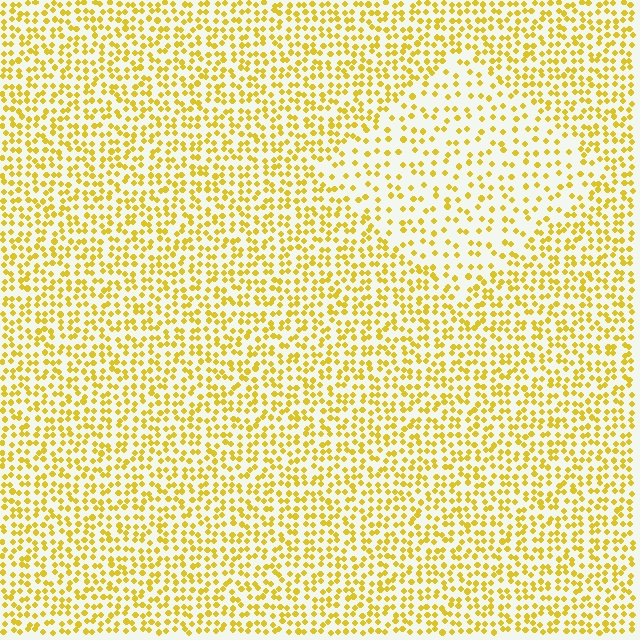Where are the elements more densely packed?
The elements are more densely packed outside the diamond boundary.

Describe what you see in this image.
The image contains small yellow elements arranged at two different densities. A diamond-shaped region is visible where the elements are less densely packed than the surrounding area.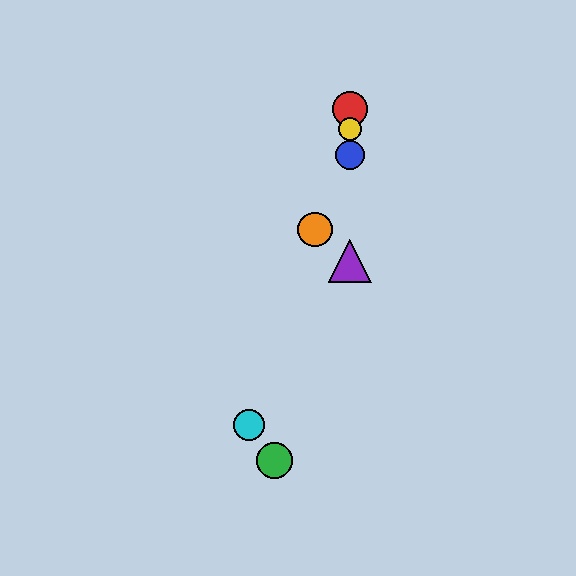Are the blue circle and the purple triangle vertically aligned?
Yes, both are at x≈350.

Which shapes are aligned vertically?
The red circle, the blue circle, the yellow circle, the purple triangle are aligned vertically.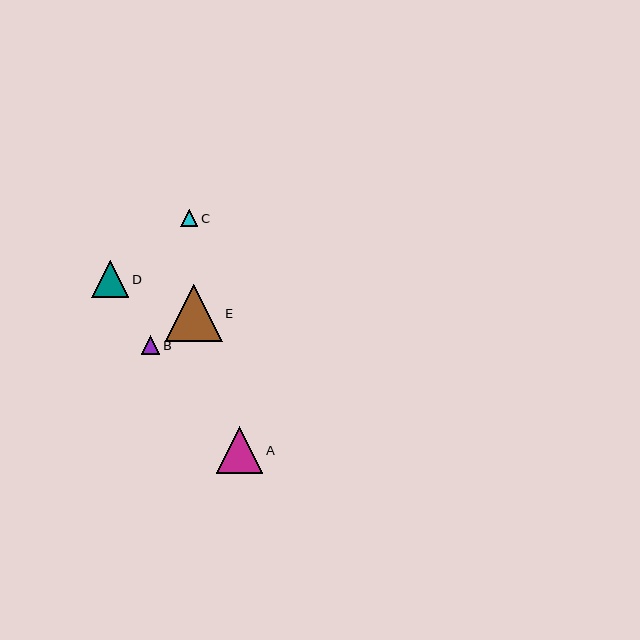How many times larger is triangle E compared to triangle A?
Triangle E is approximately 1.2 times the size of triangle A.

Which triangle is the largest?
Triangle E is the largest with a size of approximately 57 pixels.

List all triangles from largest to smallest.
From largest to smallest: E, A, D, B, C.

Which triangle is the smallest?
Triangle C is the smallest with a size of approximately 17 pixels.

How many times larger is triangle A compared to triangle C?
Triangle A is approximately 2.8 times the size of triangle C.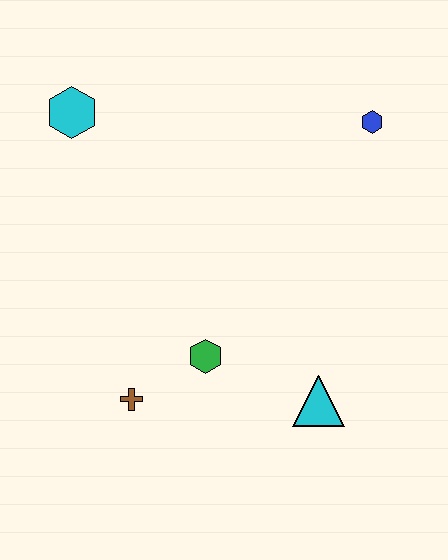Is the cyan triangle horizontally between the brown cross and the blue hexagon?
Yes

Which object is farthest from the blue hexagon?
The brown cross is farthest from the blue hexagon.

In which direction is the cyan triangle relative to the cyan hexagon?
The cyan triangle is below the cyan hexagon.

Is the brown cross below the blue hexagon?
Yes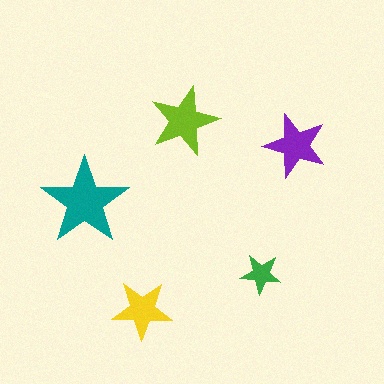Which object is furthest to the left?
The teal star is leftmost.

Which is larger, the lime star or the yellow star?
The lime one.